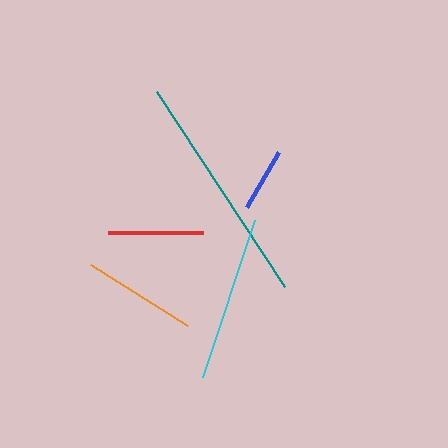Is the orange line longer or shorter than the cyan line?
The cyan line is longer than the orange line.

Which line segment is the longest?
The teal line is the longest at approximately 234 pixels.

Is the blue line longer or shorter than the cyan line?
The cyan line is longer than the blue line.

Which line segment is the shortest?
The blue line is the shortest at approximately 64 pixels.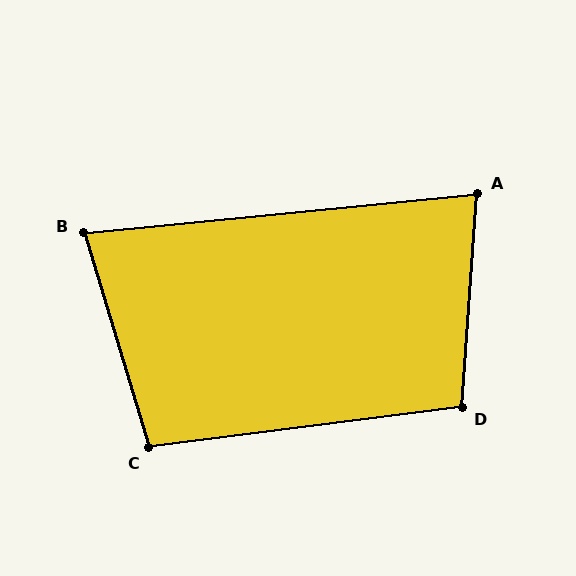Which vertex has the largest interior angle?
D, at approximately 101 degrees.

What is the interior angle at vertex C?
Approximately 100 degrees (obtuse).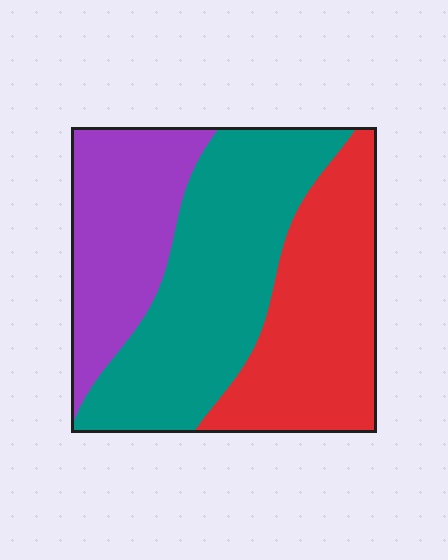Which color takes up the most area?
Teal, at roughly 40%.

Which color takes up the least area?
Purple, at roughly 25%.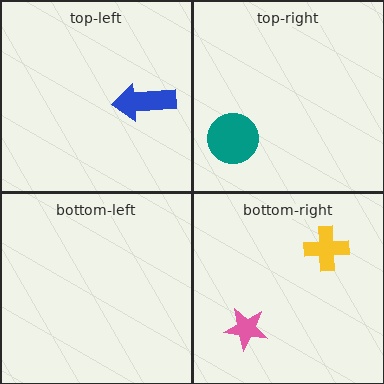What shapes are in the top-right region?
The teal circle.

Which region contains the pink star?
The bottom-right region.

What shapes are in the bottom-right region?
The yellow cross, the pink star.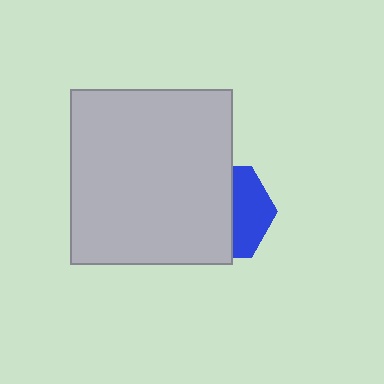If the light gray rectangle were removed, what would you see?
You would see the complete blue hexagon.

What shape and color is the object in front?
The object in front is a light gray rectangle.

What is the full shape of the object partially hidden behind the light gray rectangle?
The partially hidden object is a blue hexagon.